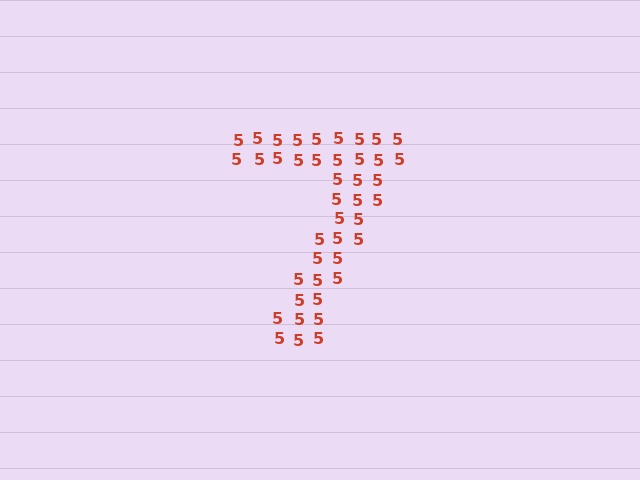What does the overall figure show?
The overall figure shows the digit 7.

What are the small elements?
The small elements are digit 5's.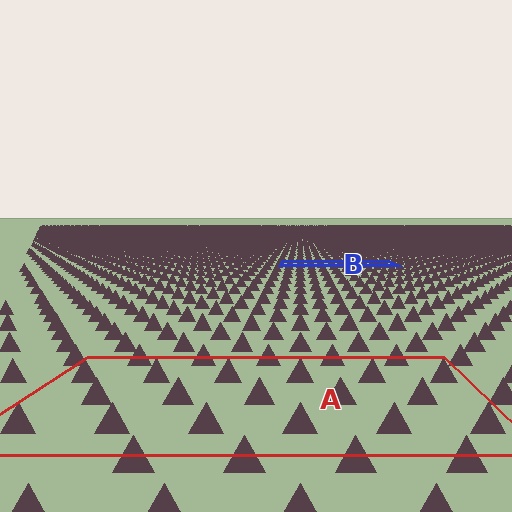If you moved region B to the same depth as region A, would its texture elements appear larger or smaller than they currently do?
They would appear larger. At a closer depth, the same texture elements are projected at a bigger on-screen size.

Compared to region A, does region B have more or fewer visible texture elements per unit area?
Region B has more texture elements per unit area — they are packed more densely because it is farther away.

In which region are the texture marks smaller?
The texture marks are smaller in region B, because it is farther away.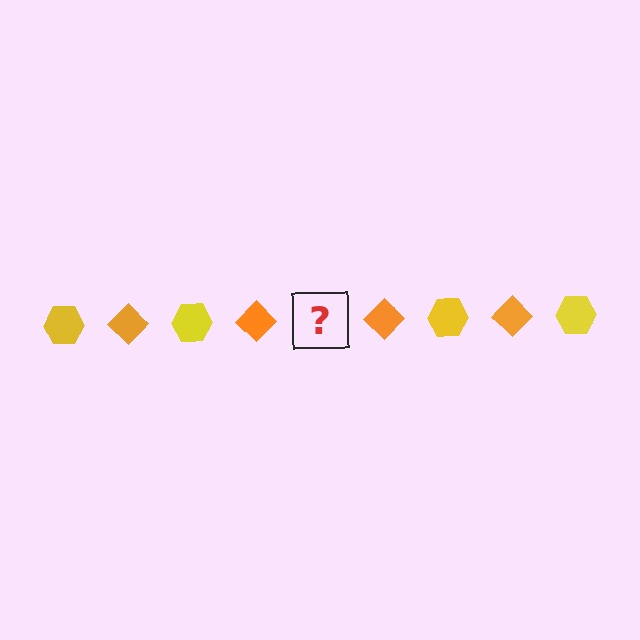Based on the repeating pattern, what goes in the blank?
The blank should be a yellow hexagon.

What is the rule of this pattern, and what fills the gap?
The rule is that the pattern alternates between yellow hexagon and orange diamond. The gap should be filled with a yellow hexagon.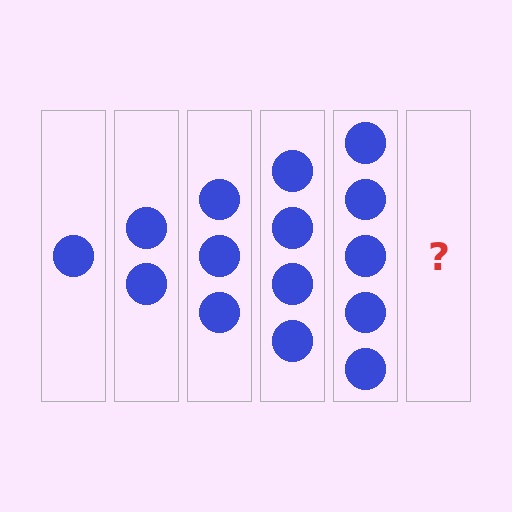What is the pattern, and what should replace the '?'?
The pattern is that each step adds one more circle. The '?' should be 6 circles.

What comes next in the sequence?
The next element should be 6 circles.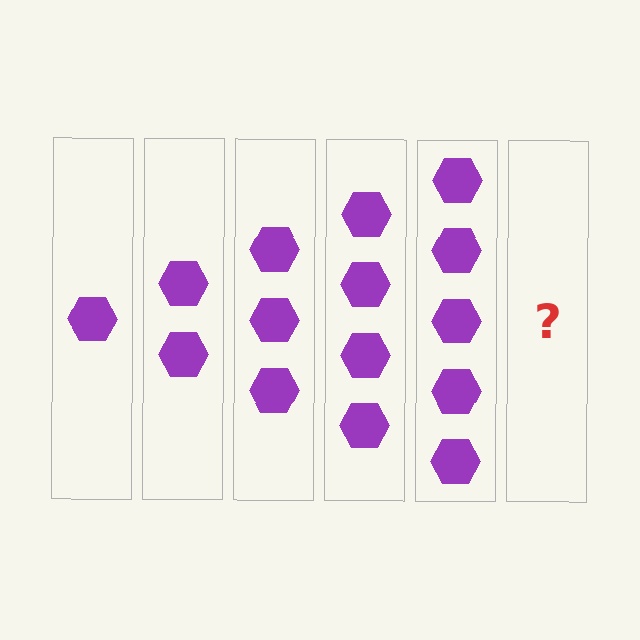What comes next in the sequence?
The next element should be 6 hexagons.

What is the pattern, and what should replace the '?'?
The pattern is that each step adds one more hexagon. The '?' should be 6 hexagons.